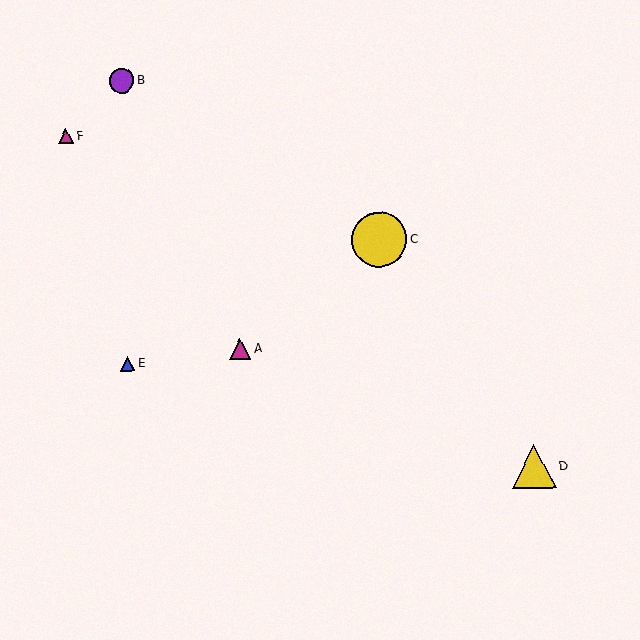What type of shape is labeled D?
Shape D is a yellow triangle.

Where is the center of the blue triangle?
The center of the blue triangle is at (128, 364).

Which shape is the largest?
The yellow circle (labeled C) is the largest.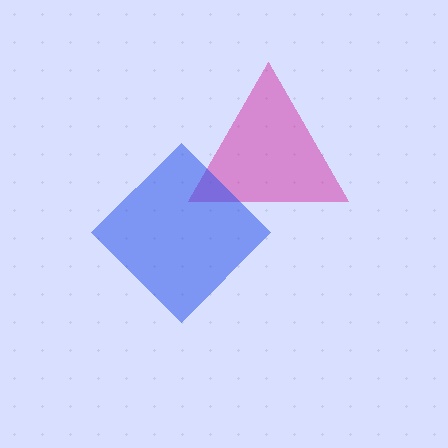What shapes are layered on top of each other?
The layered shapes are: a magenta triangle, a blue diamond.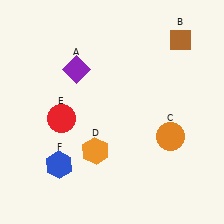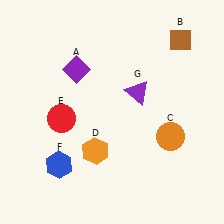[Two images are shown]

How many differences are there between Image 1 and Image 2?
There is 1 difference between the two images.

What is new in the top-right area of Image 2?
A purple triangle (G) was added in the top-right area of Image 2.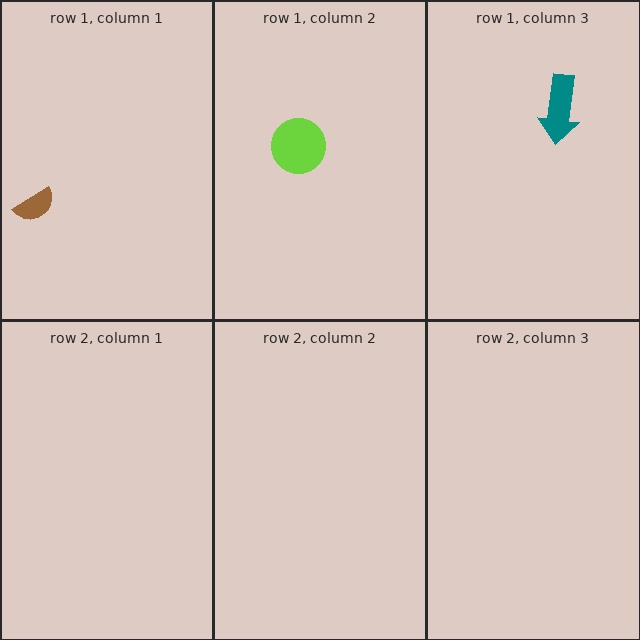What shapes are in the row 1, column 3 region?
The teal arrow.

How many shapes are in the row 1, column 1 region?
1.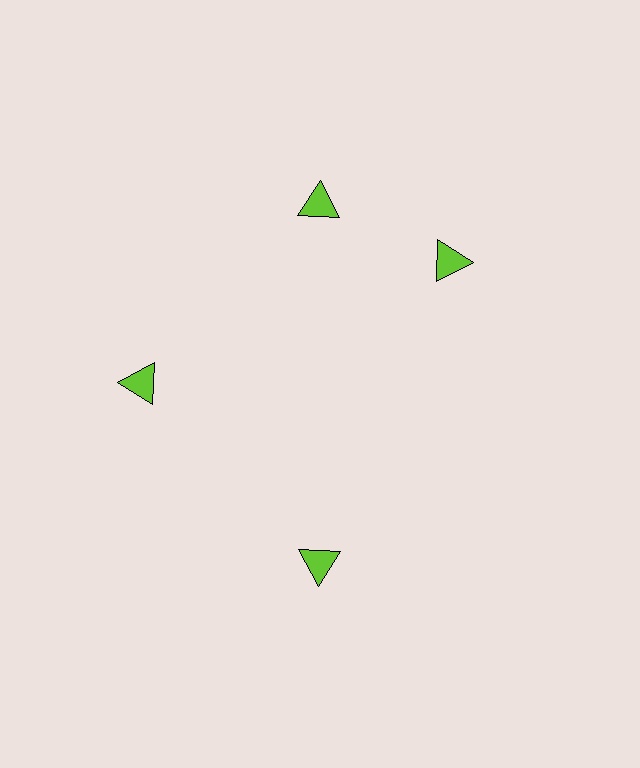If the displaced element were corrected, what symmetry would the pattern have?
It would have 4-fold rotational symmetry — the pattern would map onto itself every 90 degrees.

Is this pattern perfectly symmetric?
No. The 4 lime triangles are arranged in a ring, but one element near the 3 o'clock position is rotated out of alignment along the ring, breaking the 4-fold rotational symmetry.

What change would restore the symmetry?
The symmetry would be restored by rotating it back into even spacing with its neighbors so that all 4 triangles sit at equal angles and equal distance from the center.